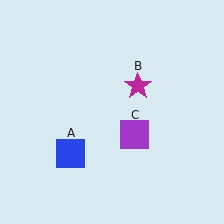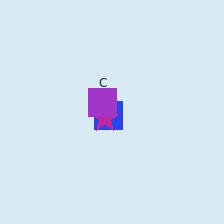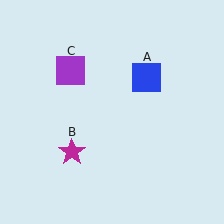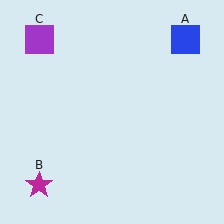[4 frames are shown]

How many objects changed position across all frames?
3 objects changed position: blue square (object A), magenta star (object B), purple square (object C).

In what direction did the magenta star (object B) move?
The magenta star (object B) moved down and to the left.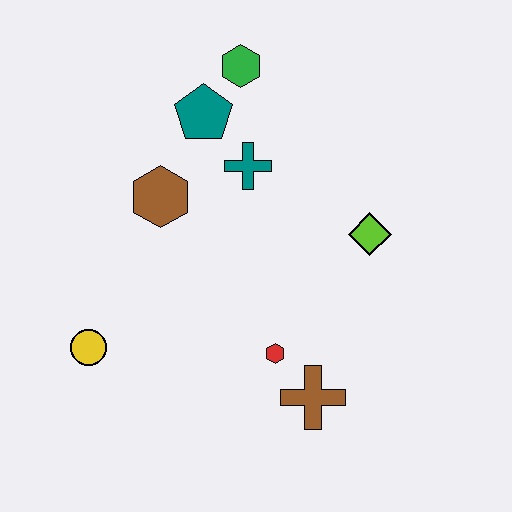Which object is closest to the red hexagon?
The brown cross is closest to the red hexagon.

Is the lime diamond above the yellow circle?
Yes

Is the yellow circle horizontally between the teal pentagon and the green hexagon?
No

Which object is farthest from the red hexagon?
The green hexagon is farthest from the red hexagon.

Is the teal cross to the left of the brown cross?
Yes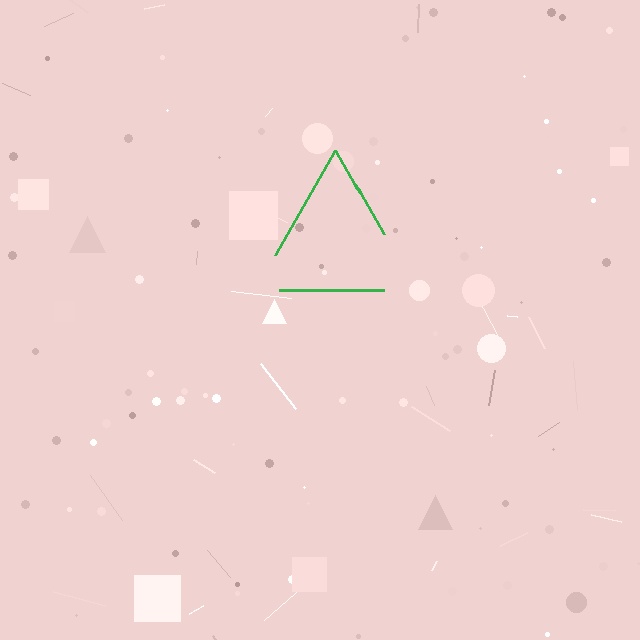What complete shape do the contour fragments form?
The contour fragments form a triangle.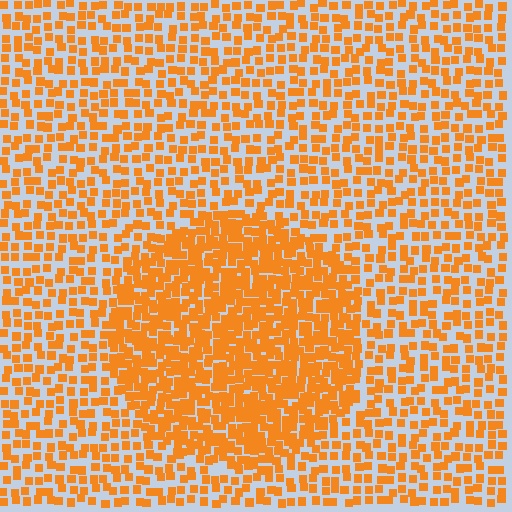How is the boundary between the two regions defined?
The boundary is defined by a change in element density (approximately 2.0x ratio). All elements are the same color, size, and shape.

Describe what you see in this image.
The image contains small orange elements arranged at two different densities. A circle-shaped region is visible where the elements are more densely packed than the surrounding area.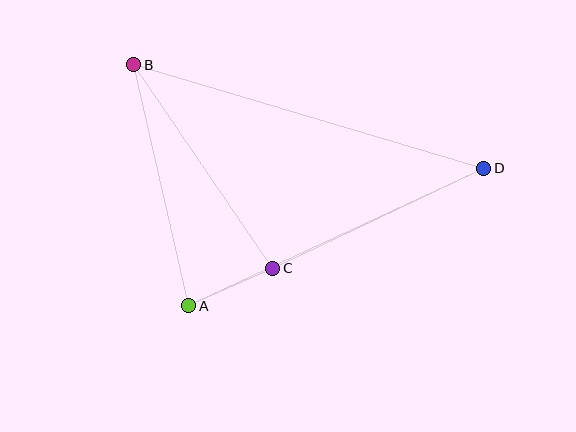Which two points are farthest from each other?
Points B and D are farthest from each other.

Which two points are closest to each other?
Points A and C are closest to each other.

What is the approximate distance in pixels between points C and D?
The distance between C and D is approximately 233 pixels.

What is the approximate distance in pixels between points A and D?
The distance between A and D is approximately 325 pixels.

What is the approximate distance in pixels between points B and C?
The distance between B and C is approximately 246 pixels.